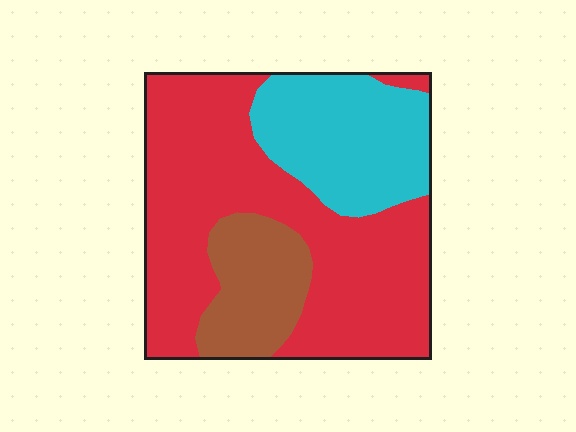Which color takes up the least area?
Brown, at roughly 15%.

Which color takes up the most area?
Red, at roughly 60%.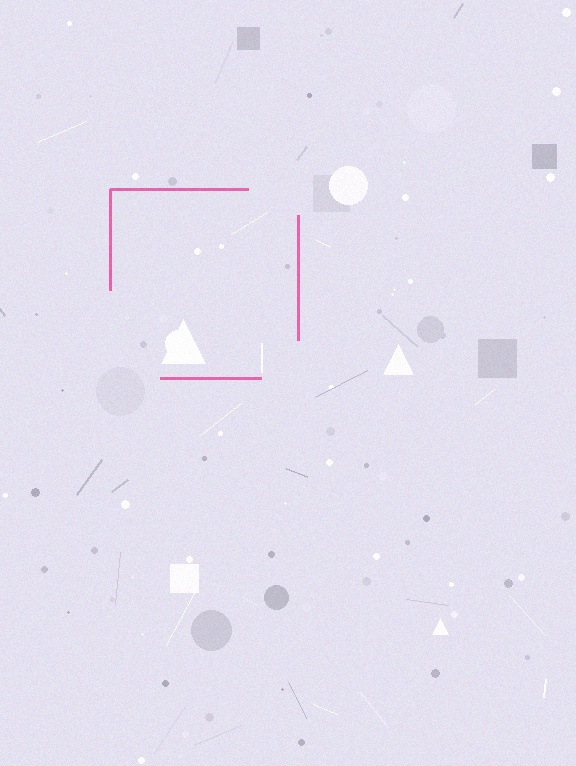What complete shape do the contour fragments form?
The contour fragments form a square.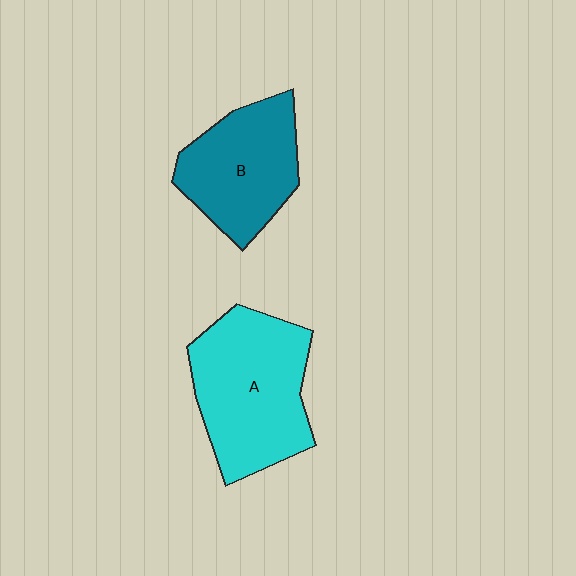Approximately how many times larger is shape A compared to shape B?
Approximately 1.3 times.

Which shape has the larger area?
Shape A (cyan).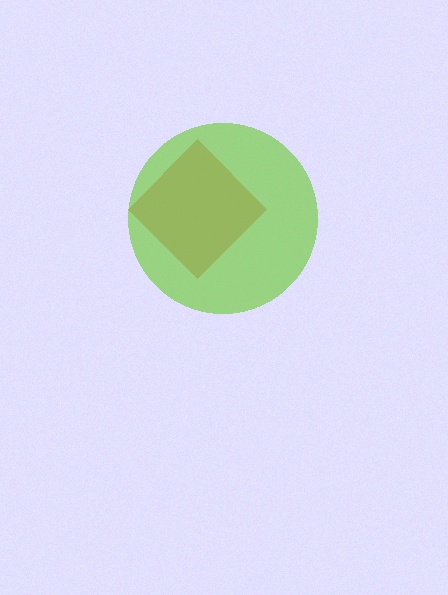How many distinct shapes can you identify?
There are 2 distinct shapes: a red diamond, a lime circle.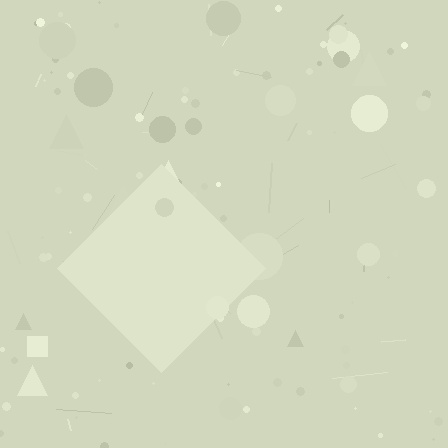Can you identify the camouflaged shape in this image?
The camouflaged shape is a diamond.